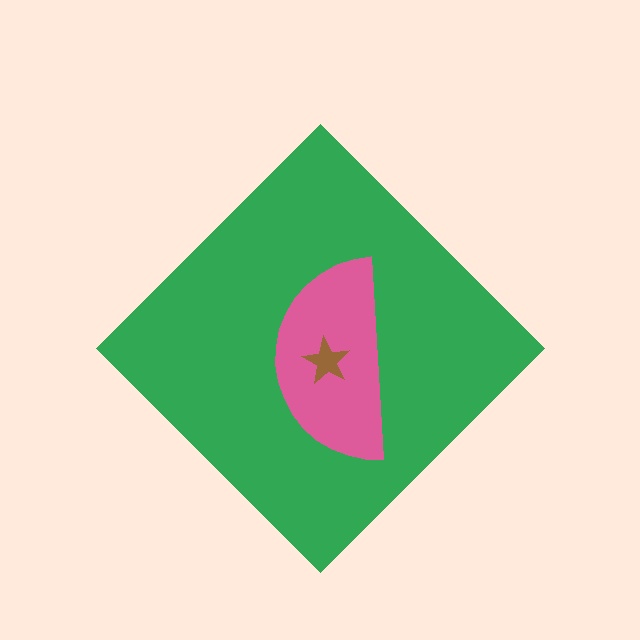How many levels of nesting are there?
3.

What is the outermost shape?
The green diamond.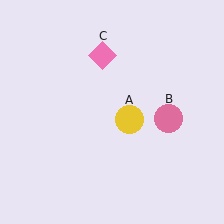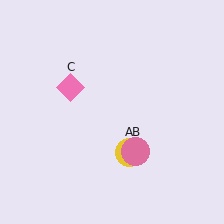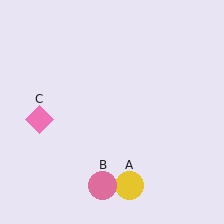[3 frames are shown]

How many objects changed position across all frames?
3 objects changed position: yellow circle (object A), pink circle (object B), pink diamond (object C).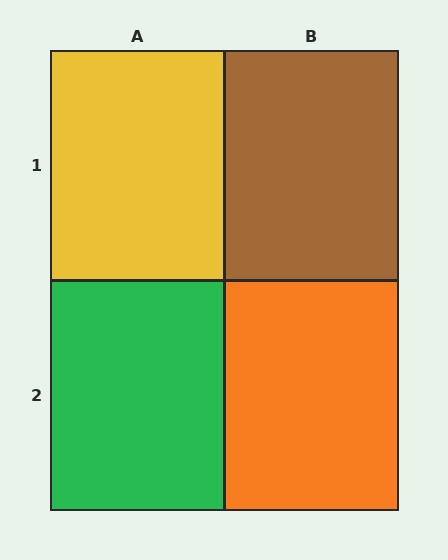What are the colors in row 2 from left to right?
Green, orange.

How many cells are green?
1 cell is green.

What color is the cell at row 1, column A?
Yellow.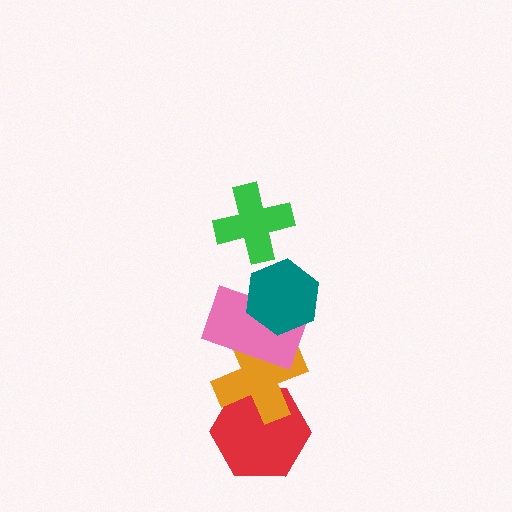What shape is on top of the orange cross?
The pink rectangle is on top of the orange cross.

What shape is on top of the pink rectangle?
The teal hexagon is on top of the pink rectangle.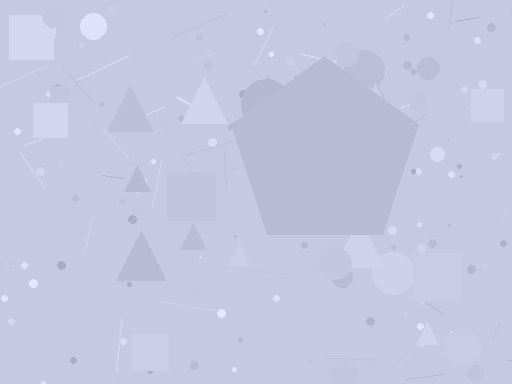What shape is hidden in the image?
A pentagon is hidden in the image.